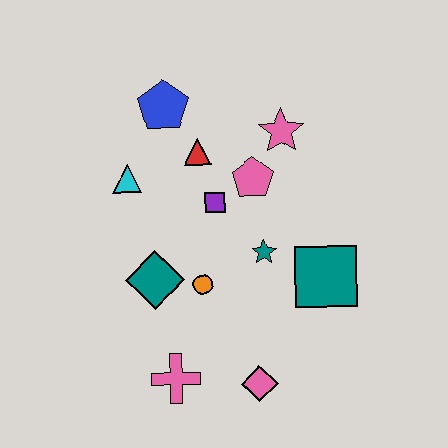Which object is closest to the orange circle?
The teal diamond is closest to the orange circle.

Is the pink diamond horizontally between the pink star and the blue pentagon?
Yes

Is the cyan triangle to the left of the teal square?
Yes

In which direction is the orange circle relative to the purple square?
The orange circle is below the purple square.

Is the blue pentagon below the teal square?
No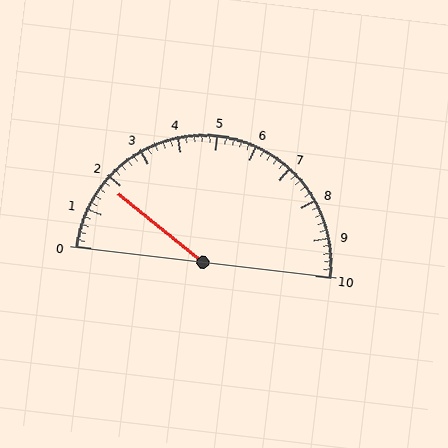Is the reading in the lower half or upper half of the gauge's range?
The reading is in the lower half of the range (0 to 10).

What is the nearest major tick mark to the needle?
The nearest major tick mark is 2.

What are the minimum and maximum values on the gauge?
The gauge ranges from 0 to 10.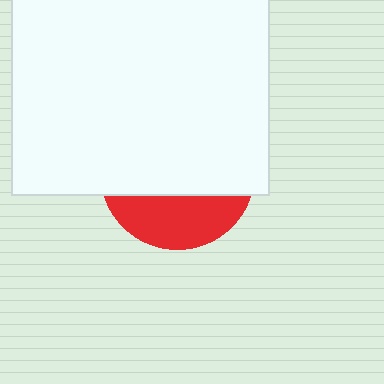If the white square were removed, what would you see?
You would see the complete red circle.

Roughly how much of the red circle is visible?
A small part of it is visible (roughly 31%).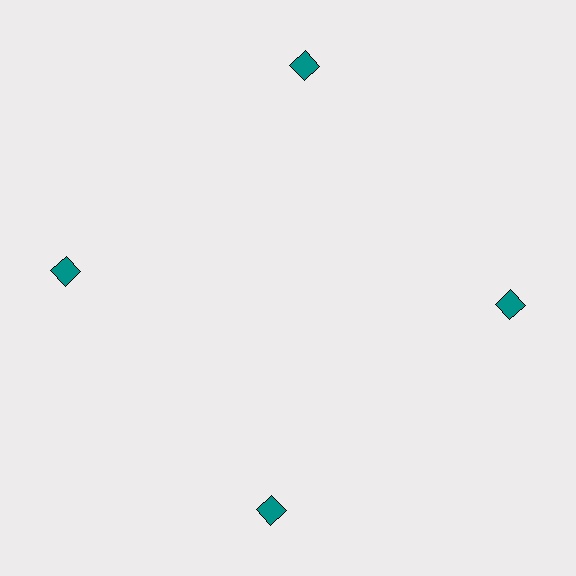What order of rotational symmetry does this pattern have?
This pattern has 4-fold rotational symmetry.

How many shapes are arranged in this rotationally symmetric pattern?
There are 4 shapes, arranged in 4 groups of 1.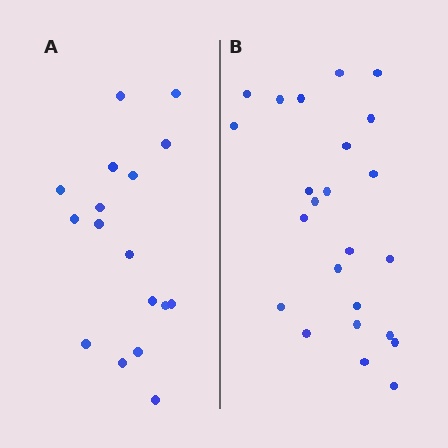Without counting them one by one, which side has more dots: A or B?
Region B (the right region) has more dots.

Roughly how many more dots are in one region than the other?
Region B has roughly 8 or so more dots than region A.